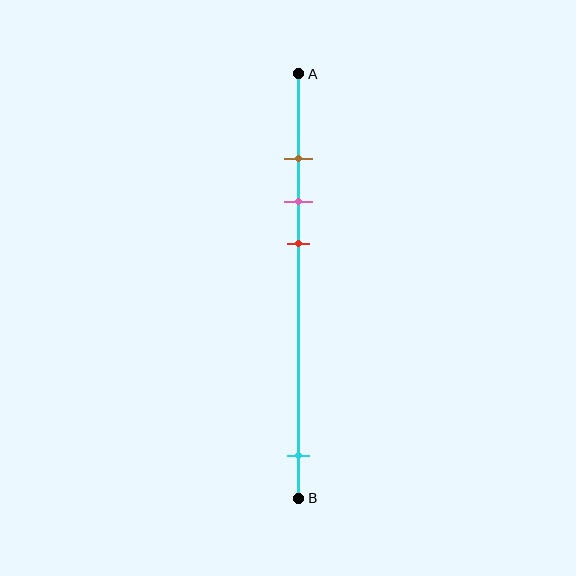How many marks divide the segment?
There are 4 marks dividing the segment.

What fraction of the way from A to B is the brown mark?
The brown mark is approximately 20% (0.2) of the way from A to B.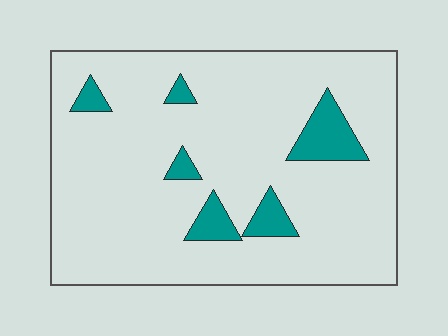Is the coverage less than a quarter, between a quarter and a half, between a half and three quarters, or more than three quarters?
Less than a quarter.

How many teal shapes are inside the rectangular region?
6.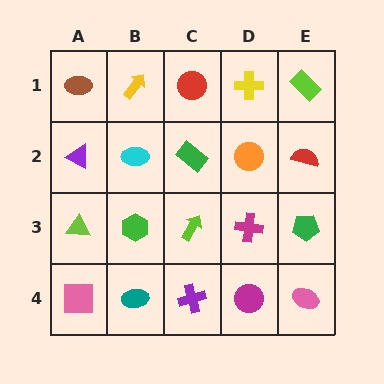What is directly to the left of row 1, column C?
A yellow arrow.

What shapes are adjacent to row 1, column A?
A purple triangle (row 2, column A), a yellow arrow (row 1, column B).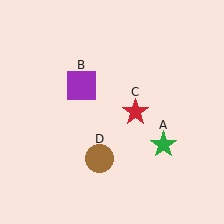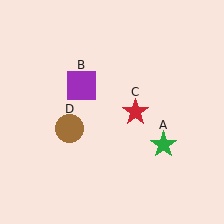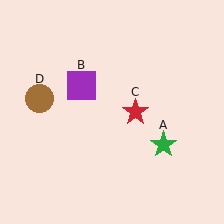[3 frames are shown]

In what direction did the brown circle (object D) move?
The brown circle (object D) moved up and to the left.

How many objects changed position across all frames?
1 object changed position: brown circle (object D).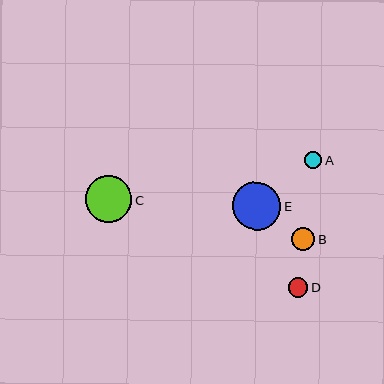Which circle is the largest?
Circle E is the largest with a size of approximately 48 pixels.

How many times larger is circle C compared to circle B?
Circle C is approximately 2.0 times the size of circle B.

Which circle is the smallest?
Circle A is the smallest with a size of approximately 17 pixels.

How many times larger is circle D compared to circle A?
Circle D is approximately 1.1 times the size of circle A.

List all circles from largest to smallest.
From largest to smallest: E, C, B, D, A.